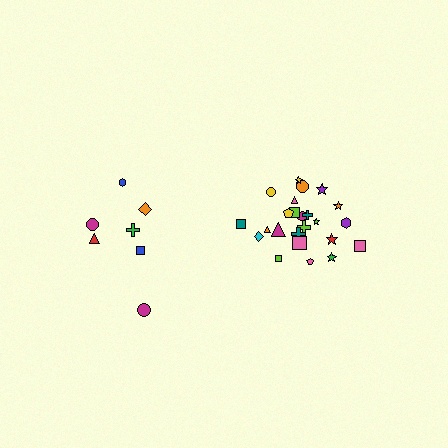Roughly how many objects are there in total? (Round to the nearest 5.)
Roughly 30 objects in total.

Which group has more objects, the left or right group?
The right group.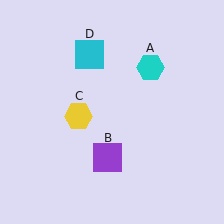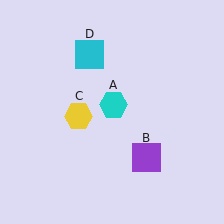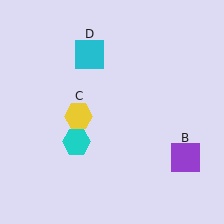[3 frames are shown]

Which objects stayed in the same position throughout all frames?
Yellow hexagon (object C) and cyan square (object D) remained stationary.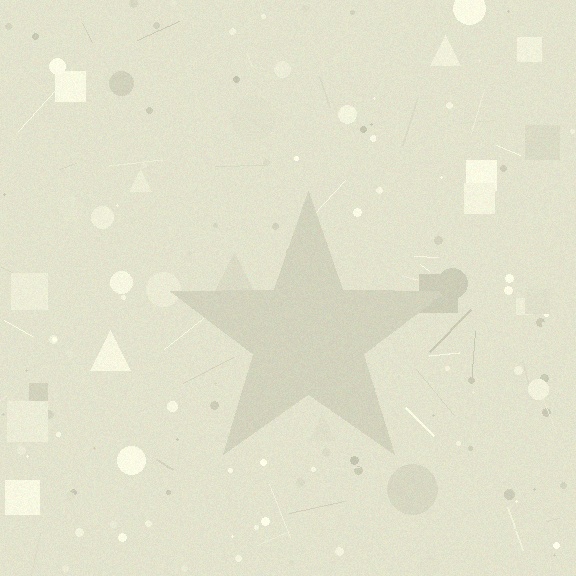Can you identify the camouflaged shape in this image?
The camouflaged shape is a star.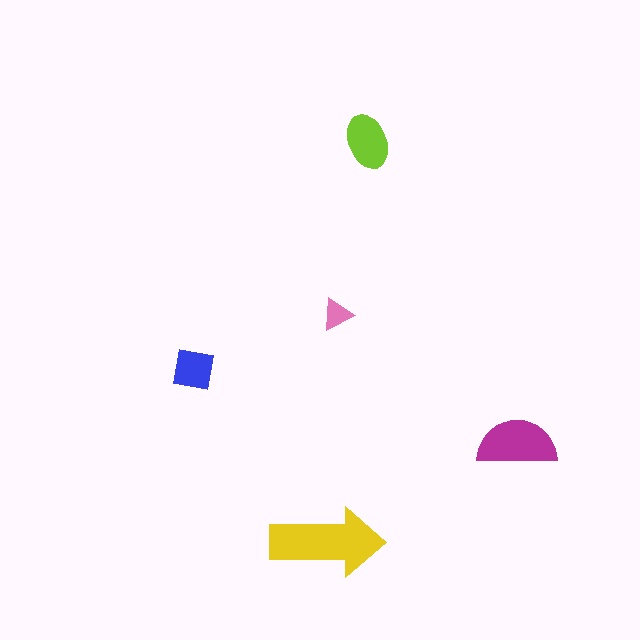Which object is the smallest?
The pink triangle.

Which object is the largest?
The yellow arrow.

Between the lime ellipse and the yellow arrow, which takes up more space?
The yellow arrow.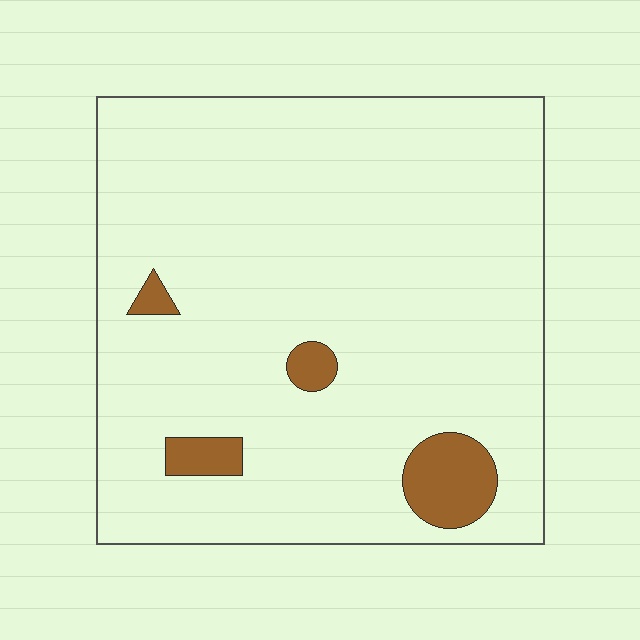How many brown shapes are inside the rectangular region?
4.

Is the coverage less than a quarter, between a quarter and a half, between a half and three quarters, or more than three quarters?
Less than a quarter.